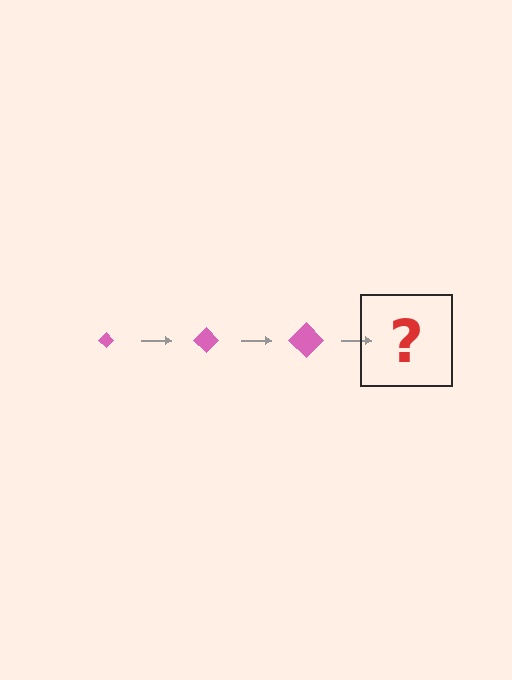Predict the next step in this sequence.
The next step is a pink diamond, larger than the previous one.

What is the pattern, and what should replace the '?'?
The pattern is that the diamond gets progressively larger each step. The '?' should be a pink diamond, larger than the previous one.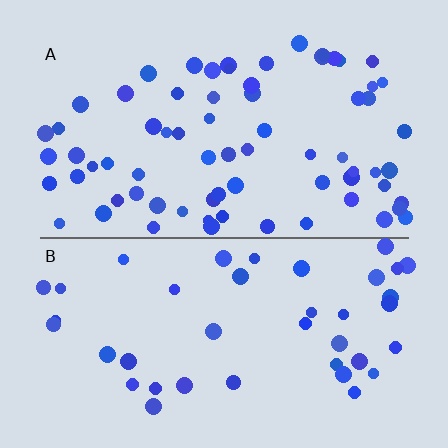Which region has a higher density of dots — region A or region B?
A (the top).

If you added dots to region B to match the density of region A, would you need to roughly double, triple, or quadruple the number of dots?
Approximately double.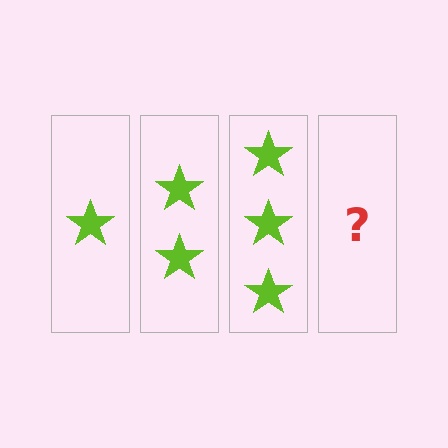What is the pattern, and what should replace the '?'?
The pattern is that each step adds one more star. The '?' should be 4 stars.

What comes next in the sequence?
The next element should be 4 stars.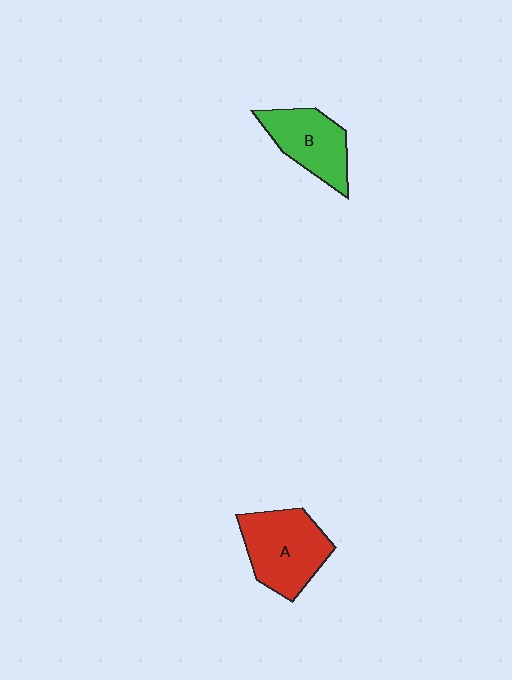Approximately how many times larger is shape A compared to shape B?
Approximately 1.3 times.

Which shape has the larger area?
Shape A (red).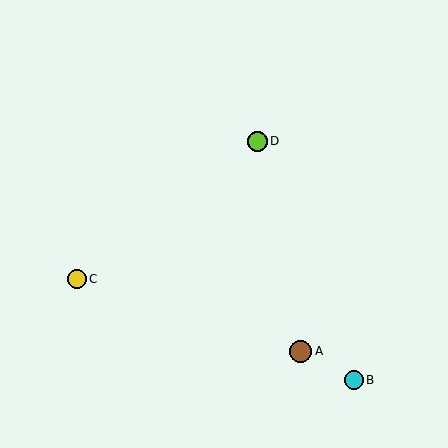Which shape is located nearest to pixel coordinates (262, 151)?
The lime circle (labeled D) at (257, 141) is nearest to that location.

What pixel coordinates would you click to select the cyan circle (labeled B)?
Click at (354, 380) to select the cyan circle B.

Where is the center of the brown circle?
The center of the brown circle is at (300, 351).